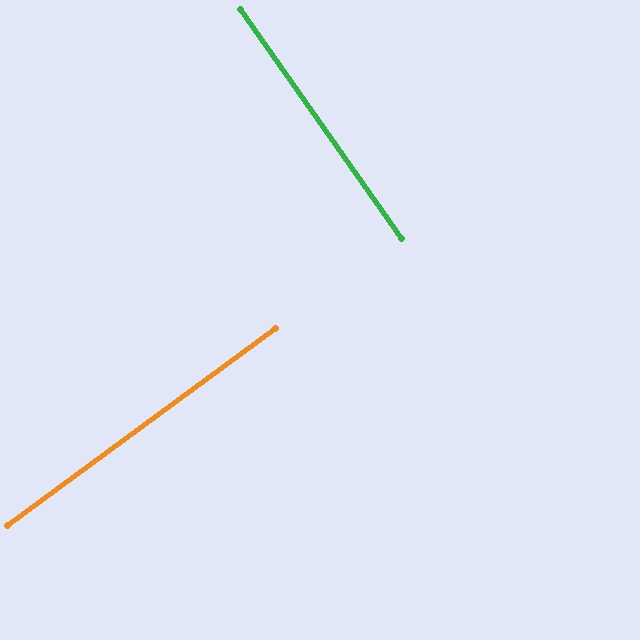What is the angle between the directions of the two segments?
Approximately 89 degrees.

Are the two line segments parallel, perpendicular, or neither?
Perpendicular — they meet at approximately 89°.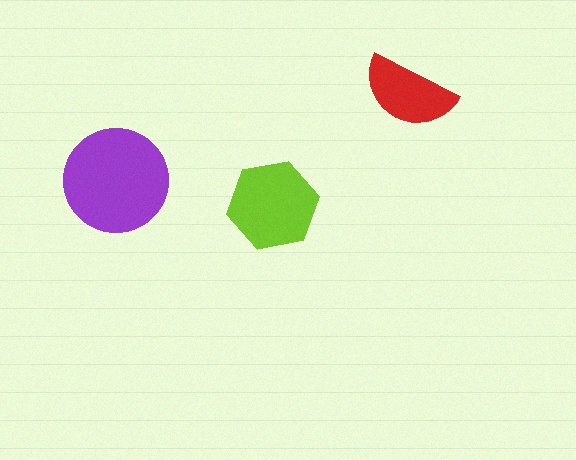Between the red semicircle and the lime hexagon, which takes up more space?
The lime hexagon.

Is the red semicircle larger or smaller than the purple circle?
Smaller.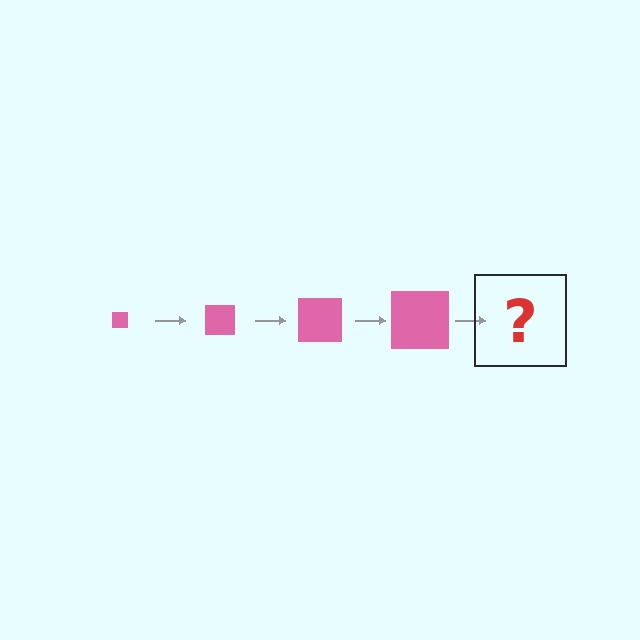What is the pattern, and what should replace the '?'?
The pattern is that the square gets progressively larger each step. The '?' should be a pink square, larger than the previous one.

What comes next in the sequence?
The next element should be a pink square, larger than the previous one.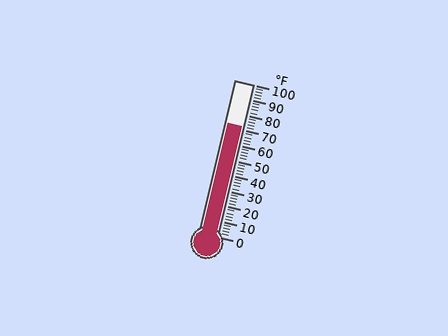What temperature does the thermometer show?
The thermometer shows approximately 72°F.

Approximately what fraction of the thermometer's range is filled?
The thermometer is filled to approximately 70% of its range.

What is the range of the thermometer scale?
The thermometer scale ranges from 0°F to 100°F.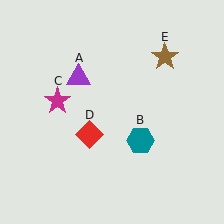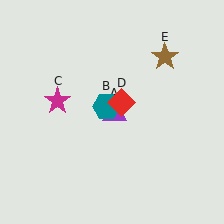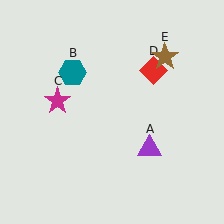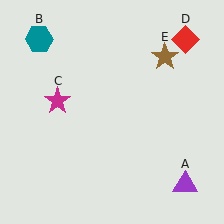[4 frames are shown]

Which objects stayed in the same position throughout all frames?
Magenta star (object C) and brown star (object E) remained stationary.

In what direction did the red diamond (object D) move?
The red diamond (object D) moved up and to the right.